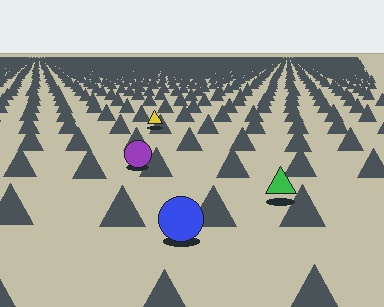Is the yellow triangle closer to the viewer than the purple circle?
No. The purple circle is closer — you can tell from the texture gradient: the ground texture is coarser near it.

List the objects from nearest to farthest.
From nearest to farthest: the blue circle, the green triangle, the purple circle, the yellow triangle.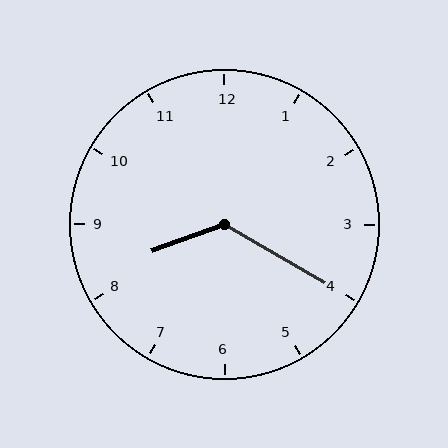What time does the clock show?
8:20.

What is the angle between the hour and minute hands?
Approximately 130 degrees.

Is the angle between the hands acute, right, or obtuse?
It is obtuse.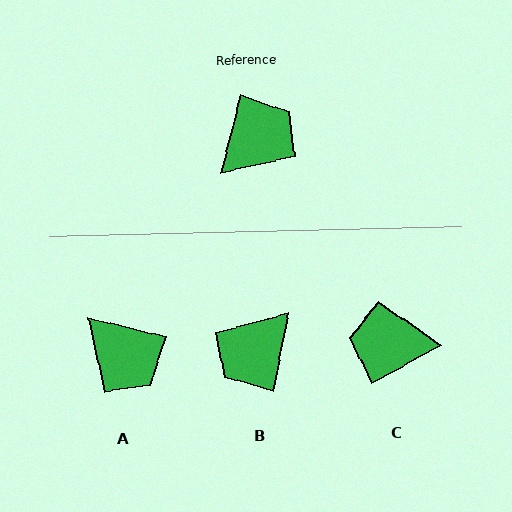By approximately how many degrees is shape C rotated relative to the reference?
Approximately 133 degrees counter-clockwise.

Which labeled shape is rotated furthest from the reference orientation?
B, about 177 degrees away.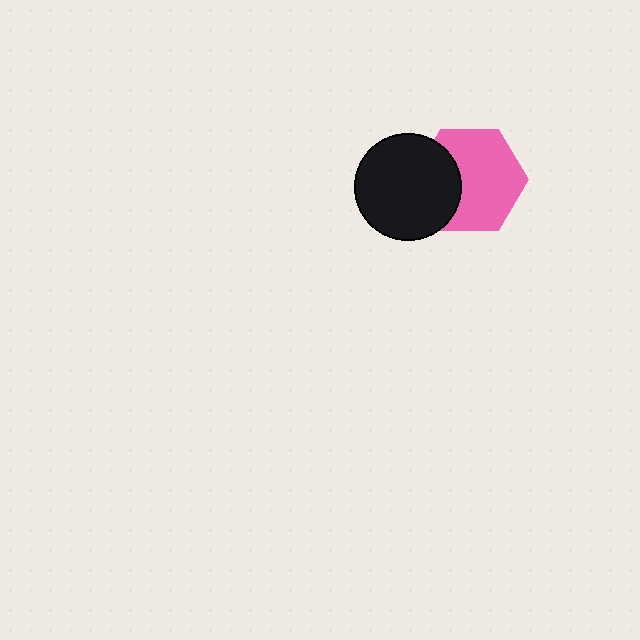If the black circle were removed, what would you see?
You would see the complete pink hexagon.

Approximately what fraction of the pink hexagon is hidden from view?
Roughly 31% of the pink hexagon is hidden behind the black circle.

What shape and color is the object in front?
The object in front is a black circle.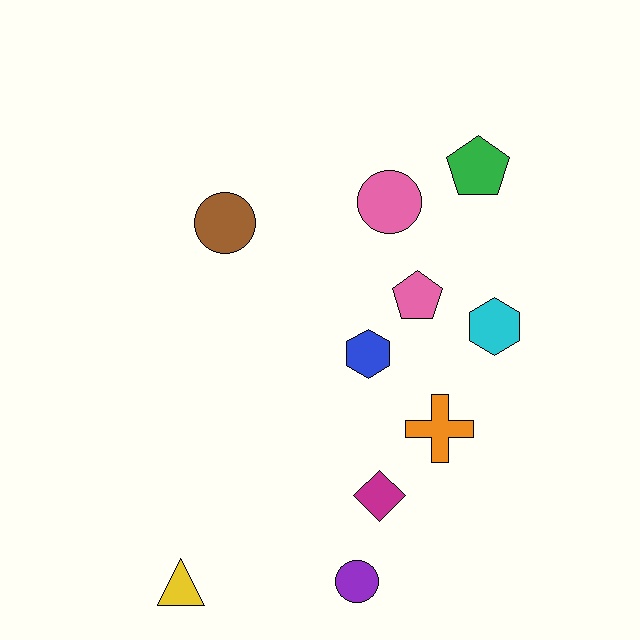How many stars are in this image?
There are no stars.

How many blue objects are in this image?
There is 1 blue object.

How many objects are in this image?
There are 10 objects.